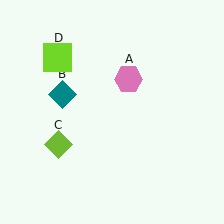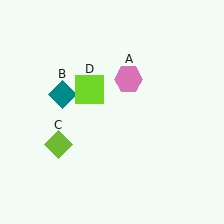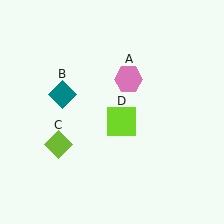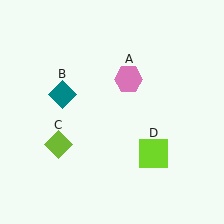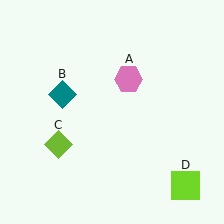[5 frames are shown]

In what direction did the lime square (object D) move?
The lime square (object D) moved down and to the right.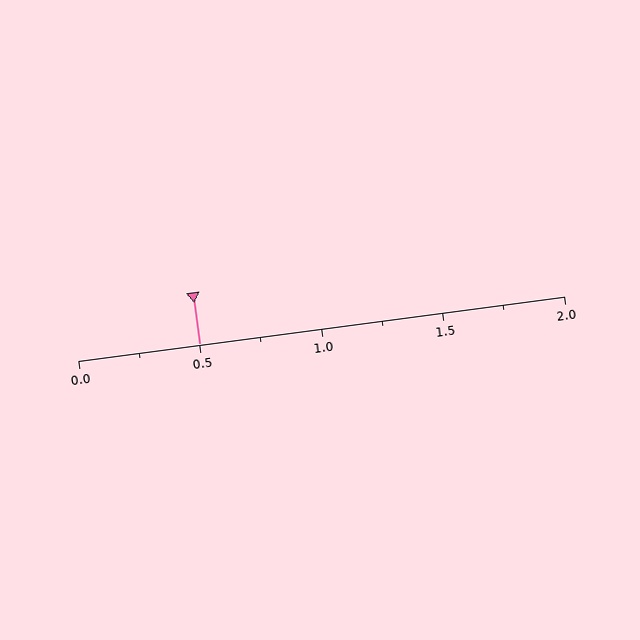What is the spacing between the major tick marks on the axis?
The major ticks are spaced 0.5 apart.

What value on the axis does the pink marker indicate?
The marker indicates approximately 0.5.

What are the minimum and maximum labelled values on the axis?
The axis runs from 0.0 to 2.0.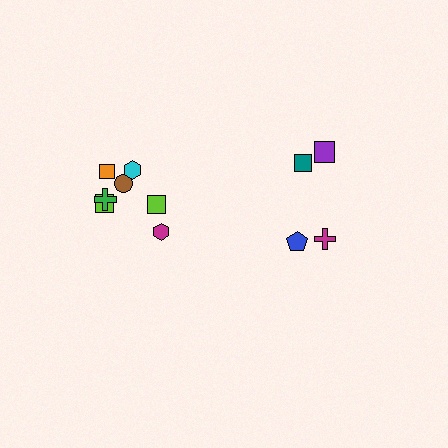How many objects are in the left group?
There are 7 objects.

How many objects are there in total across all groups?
There are 11 objects.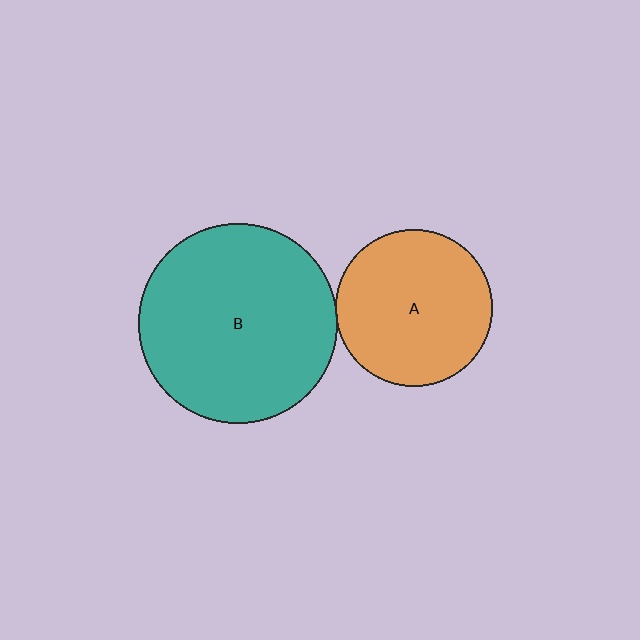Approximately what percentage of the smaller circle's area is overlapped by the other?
Approximately 5%.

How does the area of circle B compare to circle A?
Approximately 1.6 times.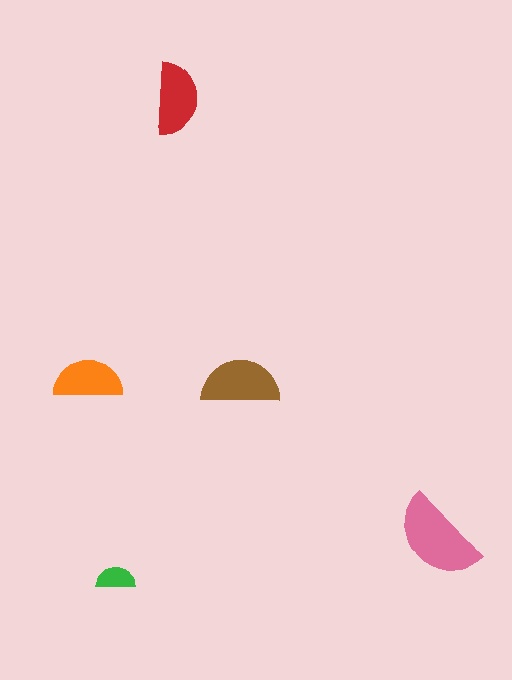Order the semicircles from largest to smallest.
the pink one, the brown one, the red one, the orange one, the green one.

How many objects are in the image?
There are 5 objects in the image.